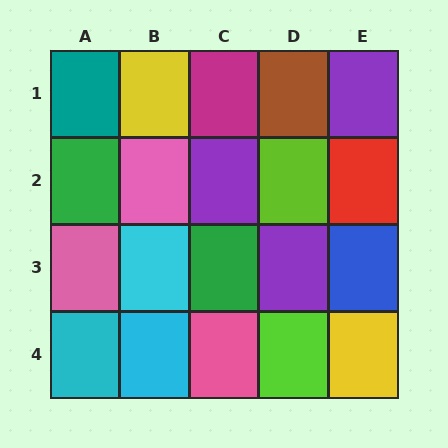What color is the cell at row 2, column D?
Lime.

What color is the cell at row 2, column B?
Pink.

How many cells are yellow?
2 cells are yellow.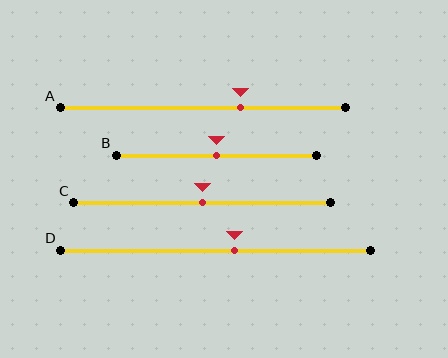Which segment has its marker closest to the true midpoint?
Segment B has its marker closest to the true midpoint.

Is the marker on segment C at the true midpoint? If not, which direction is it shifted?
Yes, the marker on segment C is at the true midpoint.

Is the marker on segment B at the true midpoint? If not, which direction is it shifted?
Yes, the marker on segment B is at the true midpoint.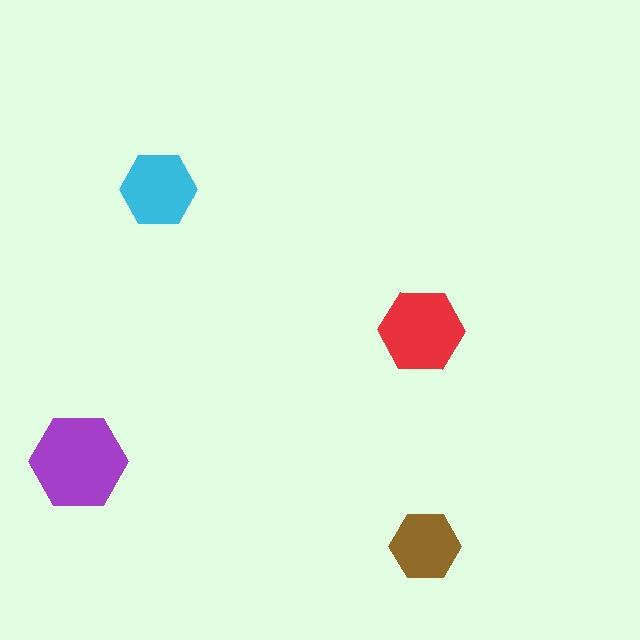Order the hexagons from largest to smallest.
the purple one, the red one, the cyan one, the brown one.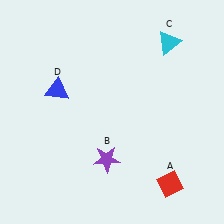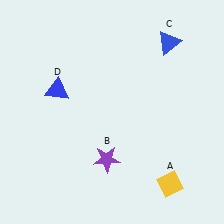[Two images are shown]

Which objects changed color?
A changed from red to yellow. C changed from cyan to blue.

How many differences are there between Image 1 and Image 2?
There are 2 differences between the two images.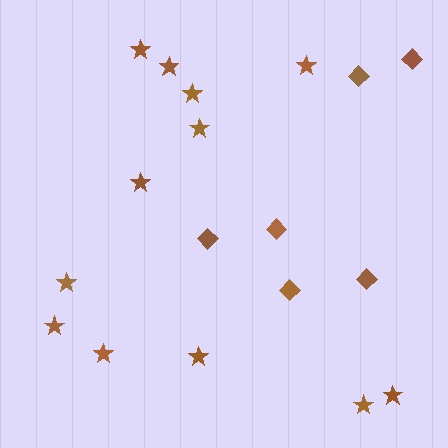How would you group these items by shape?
There are 2 groups: one group of diamonds (6) and one group of stars (12).